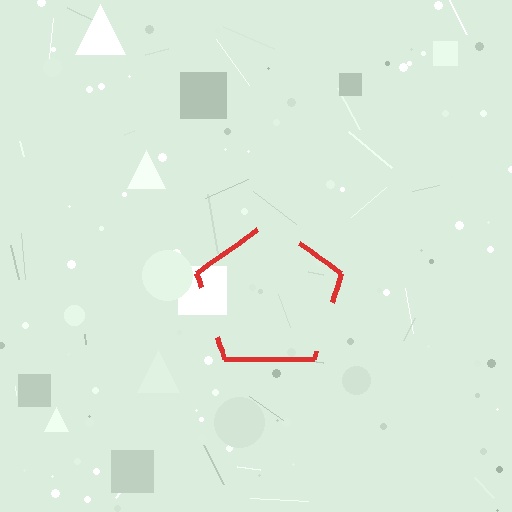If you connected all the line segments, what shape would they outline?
They would outline a pentagon.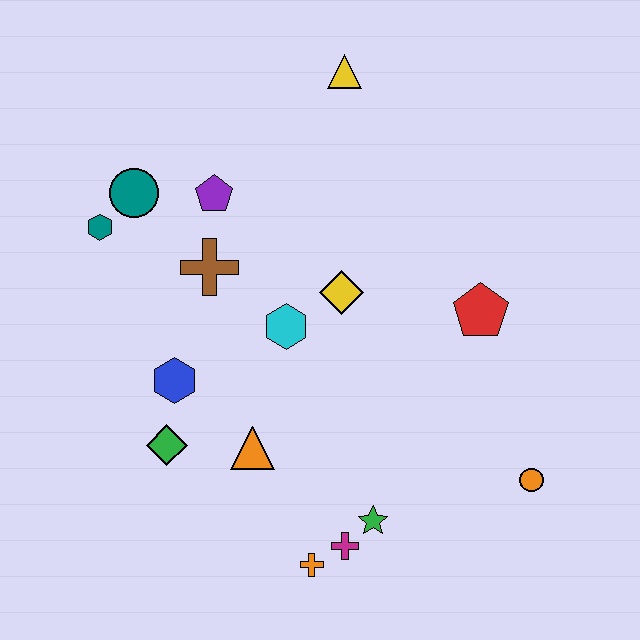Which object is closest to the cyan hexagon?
The yellow diamond is closest to the cyan hexagon.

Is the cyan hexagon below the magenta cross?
No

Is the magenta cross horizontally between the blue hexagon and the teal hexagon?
No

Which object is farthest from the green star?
The yellow triangle is farthest from the green star.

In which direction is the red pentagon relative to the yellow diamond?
The red pentagon is to the right of the yellow diamond.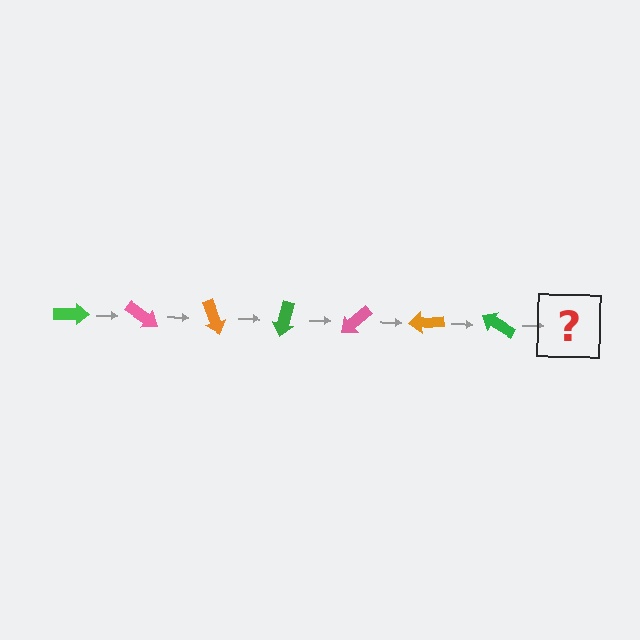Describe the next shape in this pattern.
It should be a pink arrow, rotated 245 degrees from the start.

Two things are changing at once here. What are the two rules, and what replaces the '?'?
The two rules are that it rotates 35 degrees each step and the color cycles through green, pink, and orange. The '?' should be a pink arrow, rotated 245 degrees from the start.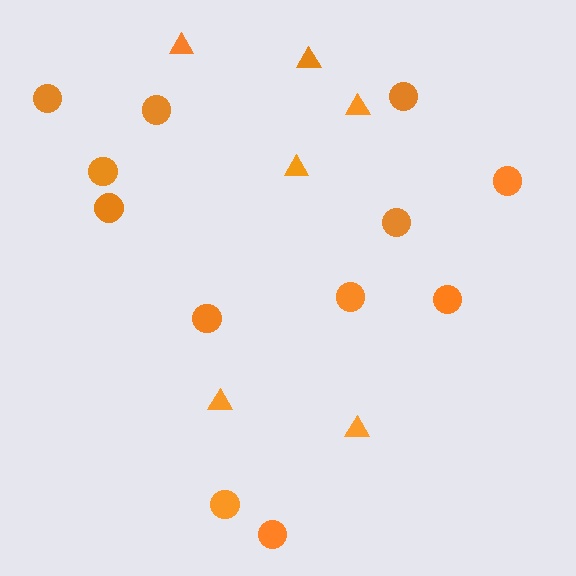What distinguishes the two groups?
There are 2 groups: one group of circles (12) and one group of triangles (6).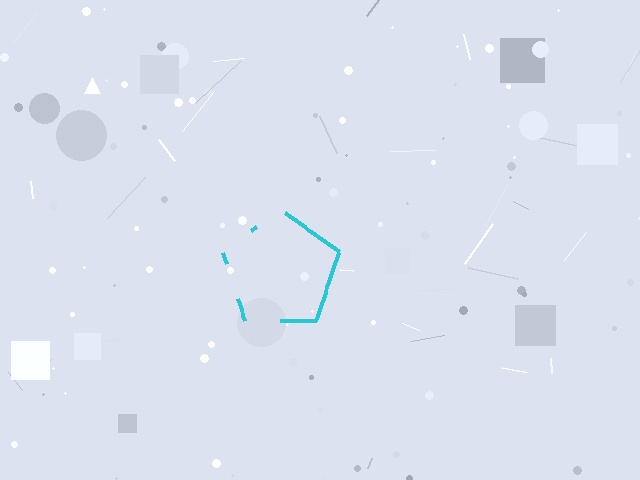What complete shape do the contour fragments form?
The contour fragments form a pentagon.